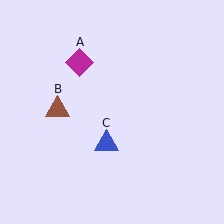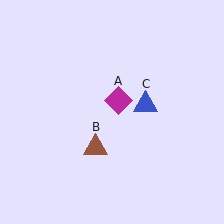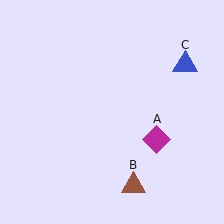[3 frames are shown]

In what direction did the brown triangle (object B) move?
The brown triangle (object B) moved down and to the right.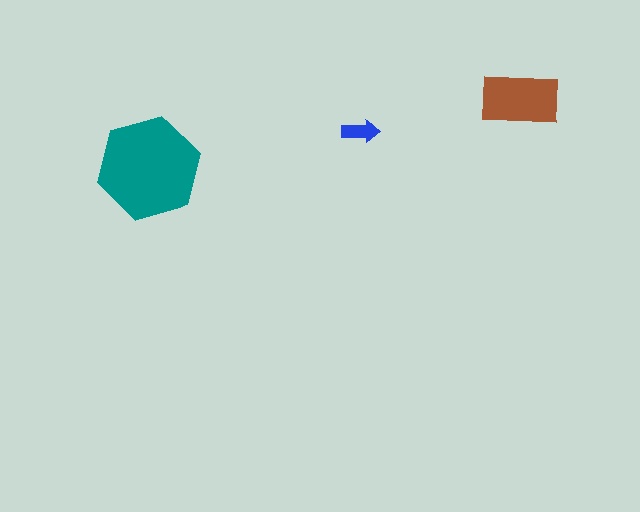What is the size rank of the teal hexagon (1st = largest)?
1st.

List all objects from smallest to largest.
The blue arrow, the brown rectangle, the teal hexagon.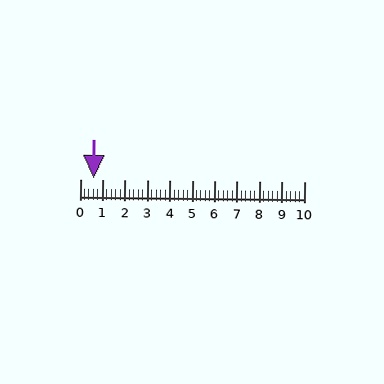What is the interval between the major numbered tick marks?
The major tick marks are spaced 1 units apart.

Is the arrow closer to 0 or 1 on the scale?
The arrow is closer to 1.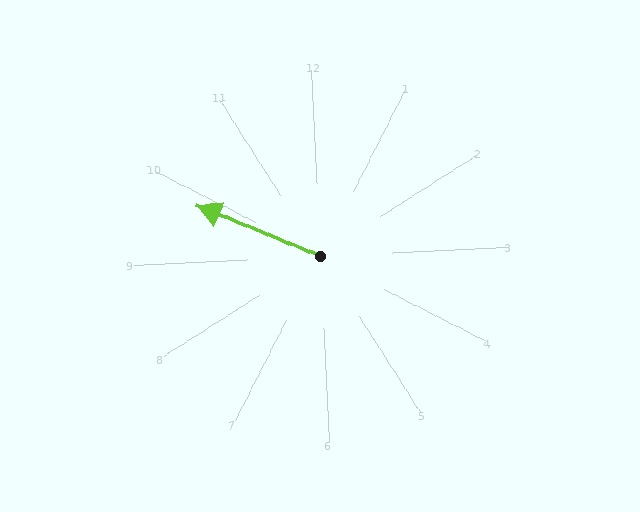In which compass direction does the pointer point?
Northwest.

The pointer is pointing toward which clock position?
Roughly 10 o'clock.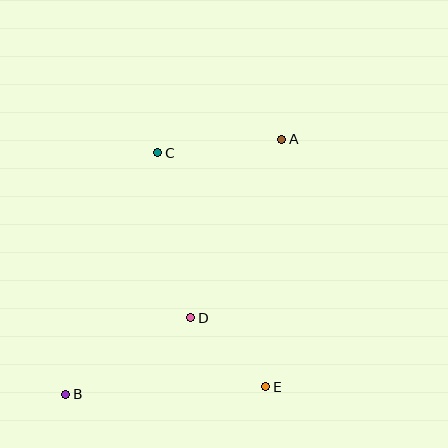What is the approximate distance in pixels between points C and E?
The distance between C and E is approximately 258 pixels.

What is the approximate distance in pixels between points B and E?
The distance between B and E is approximately 201 pixels.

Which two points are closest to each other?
Points D and E are closest to each other.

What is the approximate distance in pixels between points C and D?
The distance between C and D is approximately 168 pixels.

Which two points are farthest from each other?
Points A and B are farthest from each other.